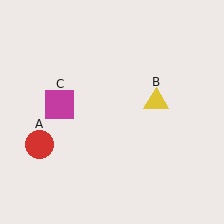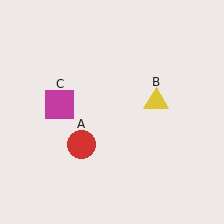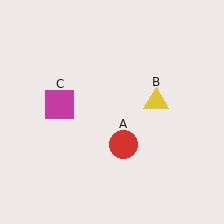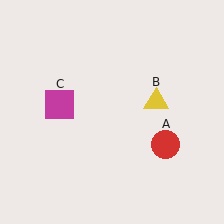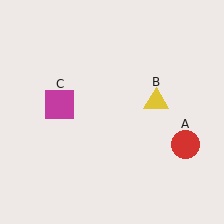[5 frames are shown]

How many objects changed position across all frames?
1 object changed position: red circle (object A).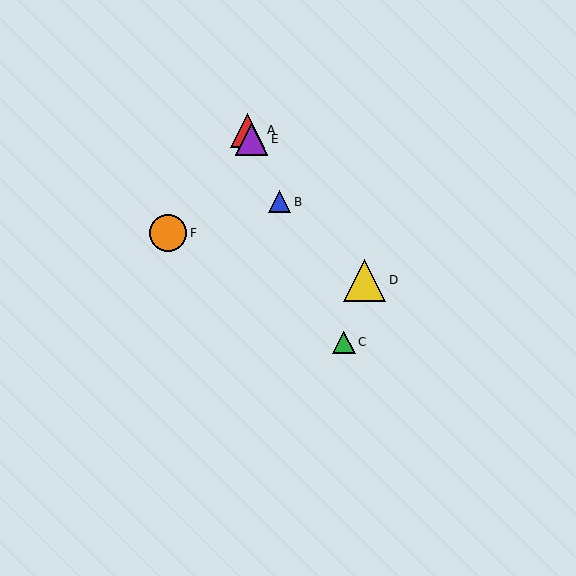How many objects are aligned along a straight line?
4 objects (A, B, C, E) are aligned along a straight line.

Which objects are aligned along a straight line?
Objects A, B, C, E are aligned along a straight line.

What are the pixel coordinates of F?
Object F is at (168, 233).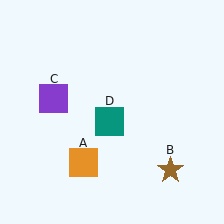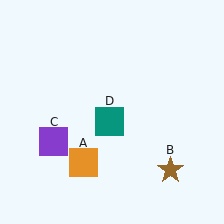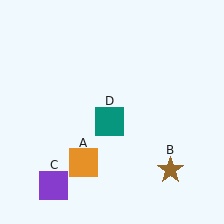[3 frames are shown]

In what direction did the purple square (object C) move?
The purple square (object C) moved down.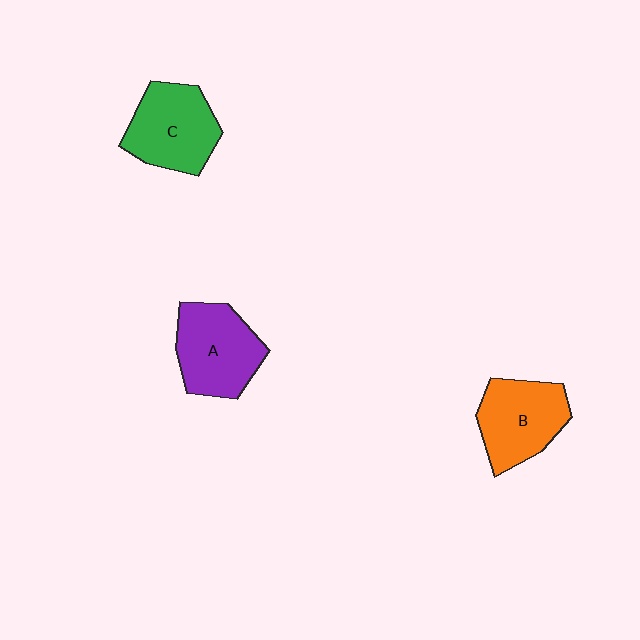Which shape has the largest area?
Shape A (purple).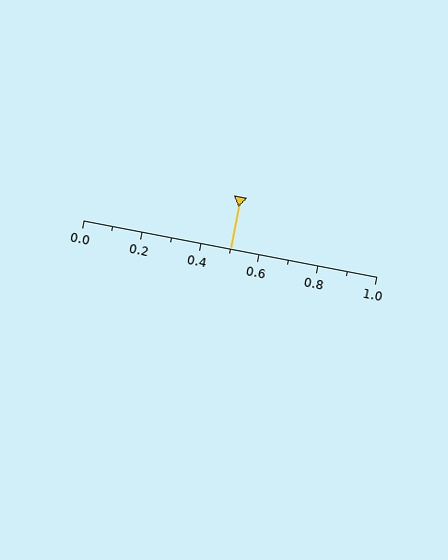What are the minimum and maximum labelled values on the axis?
The axis runs from 0.0 to 1.0.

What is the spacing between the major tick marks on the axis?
The major ticks are spaced 0.2 apart.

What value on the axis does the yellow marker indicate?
The marker indicates approximately 0.5.